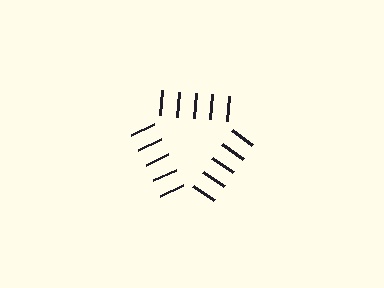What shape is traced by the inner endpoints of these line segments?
An illusory triangle — the line segments terminate on its edges but no continuous stroke is drawn.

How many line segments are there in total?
15 — 5 along each of the 3 edges.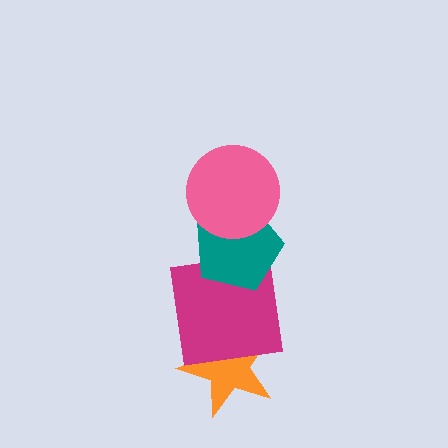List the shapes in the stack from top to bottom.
From top to bottom: the pink circle, the teal pentagon, the magenta square, the orange star.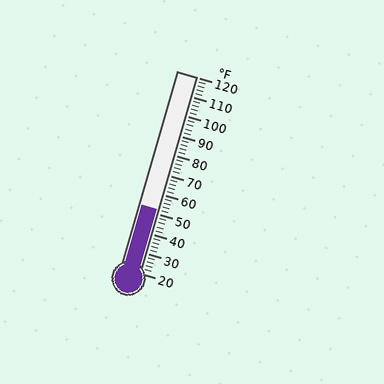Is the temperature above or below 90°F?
The temperature is below 90°F.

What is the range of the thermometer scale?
The thermometer scale ranges from 20°F to 120°F.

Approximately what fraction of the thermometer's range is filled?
The thermometer is filled to approximately 30% of its range.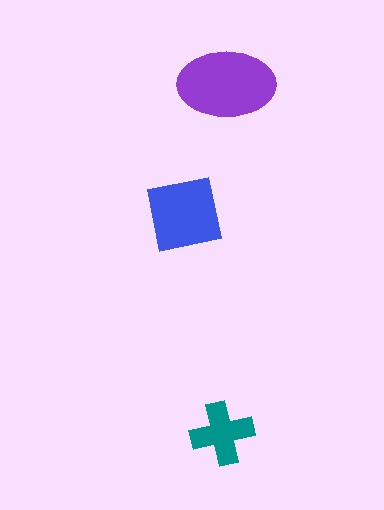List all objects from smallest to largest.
The teal cross, the blue square, the purple ellipse.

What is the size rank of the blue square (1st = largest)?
2nd.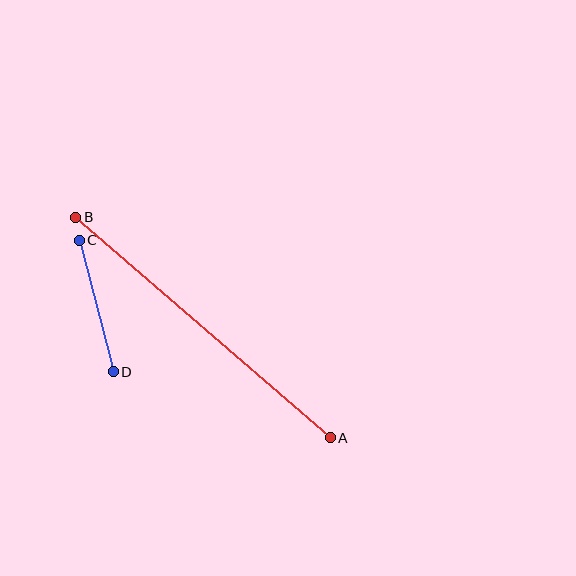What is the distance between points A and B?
The distance is approximately 336 pixels.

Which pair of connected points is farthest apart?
Points A and B are farthest apart.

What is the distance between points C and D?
The distance is approximately 136 pixels.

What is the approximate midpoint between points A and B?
The midpoint is at approximately (203, 327) pixels.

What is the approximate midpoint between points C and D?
The midpoint is at approximately (96, 306) pixels.